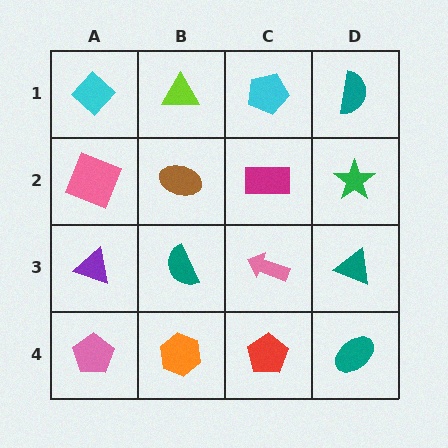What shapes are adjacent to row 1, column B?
A brown ellipse (row 2, column B), a cyan diamond (row 1, column A), a cyan pentagon (row 1, column C).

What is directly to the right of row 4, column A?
An orange hexagon.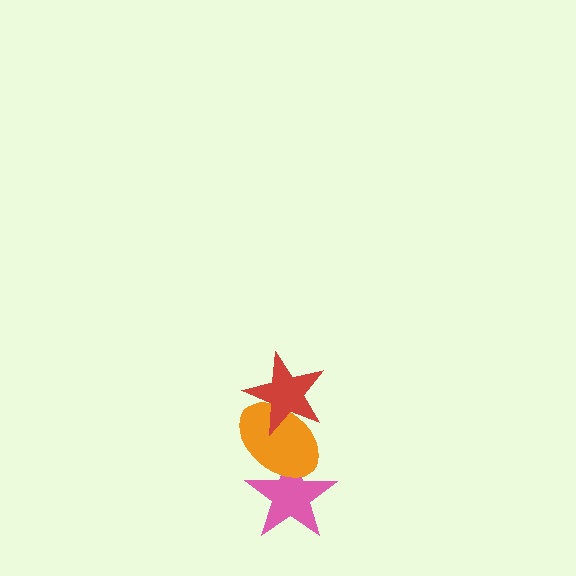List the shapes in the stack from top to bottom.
From top to bottom: the red star, the orange ellipse, the pink star.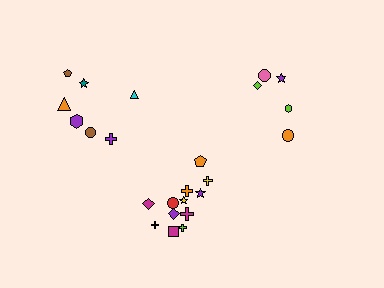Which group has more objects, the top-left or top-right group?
The top-left group.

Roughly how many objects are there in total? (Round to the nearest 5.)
Roughly 25 objects in total.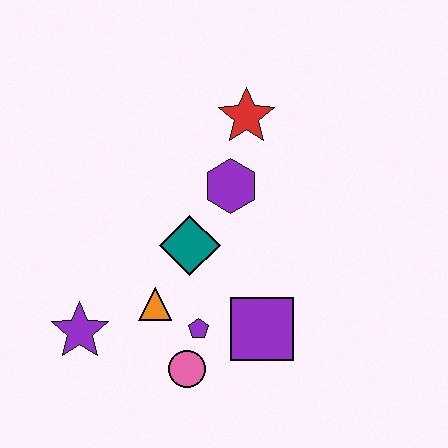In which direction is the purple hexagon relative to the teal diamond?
The purple hexagon is above the teal diamond.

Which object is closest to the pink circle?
The purple pentagon is closest to the pink circle.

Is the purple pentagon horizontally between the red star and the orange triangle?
Yes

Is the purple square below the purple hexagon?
Yes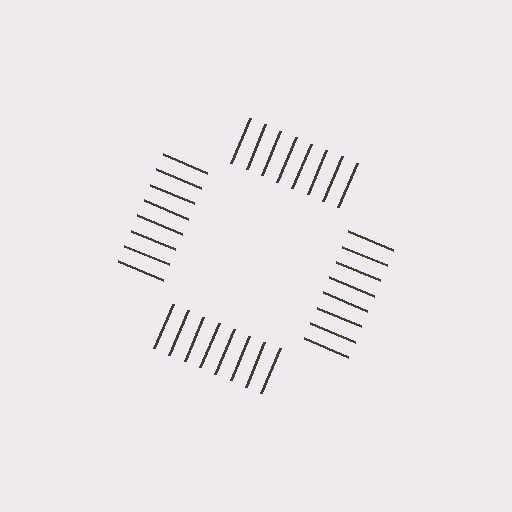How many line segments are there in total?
32 — 8 along each of the 4 edges.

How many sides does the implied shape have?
4 sides — the line-ends trace a square.